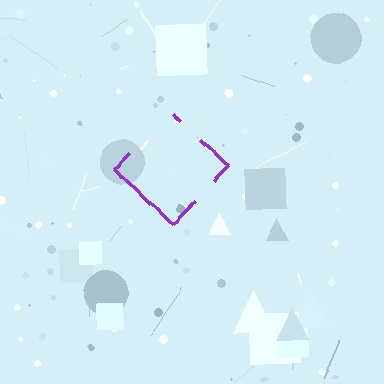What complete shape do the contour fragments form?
The contour fragments form a diamond.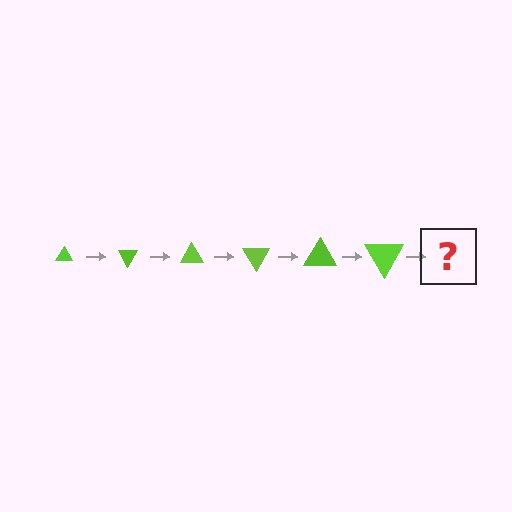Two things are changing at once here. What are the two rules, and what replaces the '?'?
The two rules are that the triangle grows larger each step and it rotates 60 degrees each step. The '?' should be a triangle, larger than the previous one and rotated 360 degrees from the start.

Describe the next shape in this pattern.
It should be a triangle, larger than the previous one and rotated 360 degrees from the start.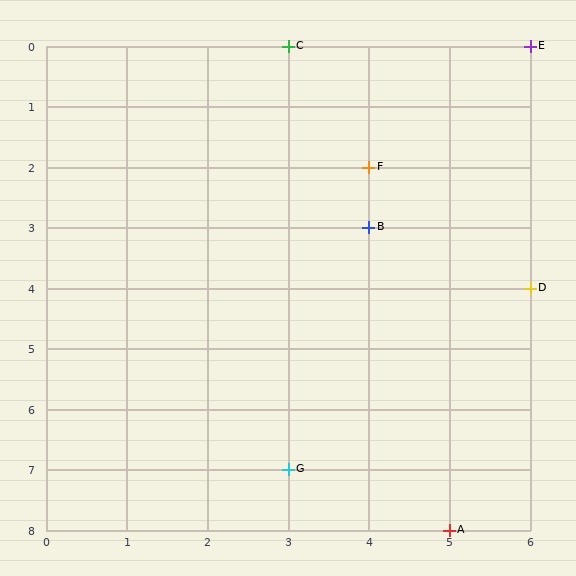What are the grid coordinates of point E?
Point E is at grid coordinates (6, 0).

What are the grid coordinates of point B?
Point B is at grid coordinates (4, 3).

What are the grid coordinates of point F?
Point F is at grid coordinates (4, 2).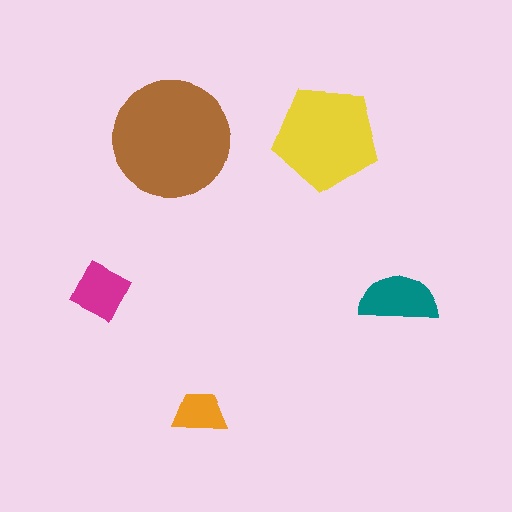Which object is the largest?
The brown circle.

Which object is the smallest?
The orange trapezoid.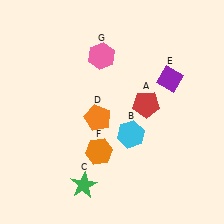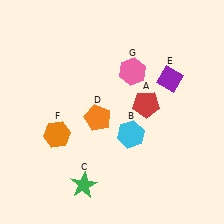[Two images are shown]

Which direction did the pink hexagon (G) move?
The pink hexagon (G) moved right.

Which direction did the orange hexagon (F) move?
The orange hexagon (F) moved left.